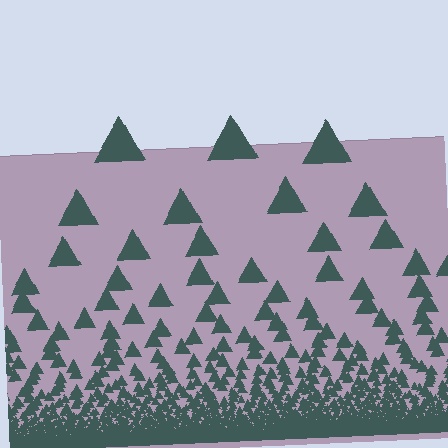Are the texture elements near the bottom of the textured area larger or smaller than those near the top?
Smaller. The gradient is inverted — elements near the bottom are smaller and denser.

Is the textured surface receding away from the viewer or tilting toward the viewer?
The surface appears to tilt toward the viewer. Texture elements get larger and sparser toward the top.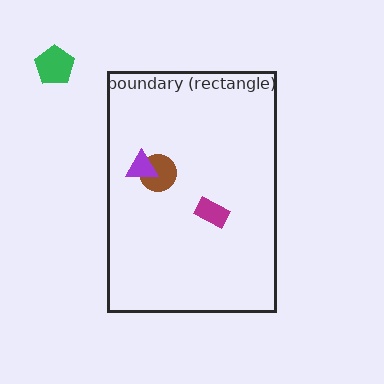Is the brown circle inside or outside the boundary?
Inside.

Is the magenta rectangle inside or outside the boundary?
Inside.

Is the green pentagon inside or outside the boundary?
Outside.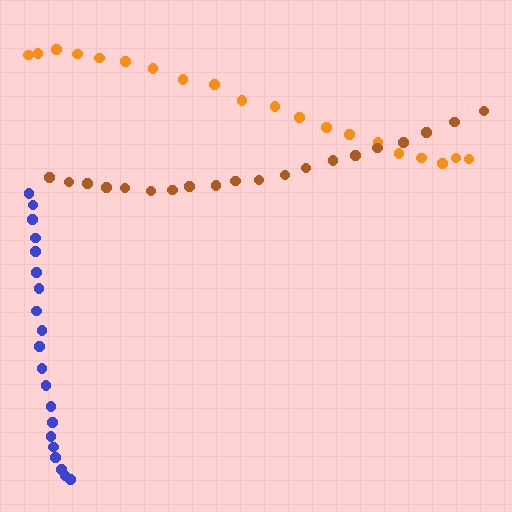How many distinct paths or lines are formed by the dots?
There are 3 distinct paths.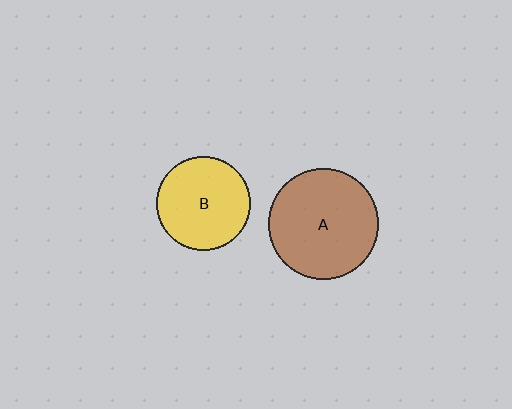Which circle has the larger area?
Circle A (brown).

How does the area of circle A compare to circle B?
Approximately 1.4 times.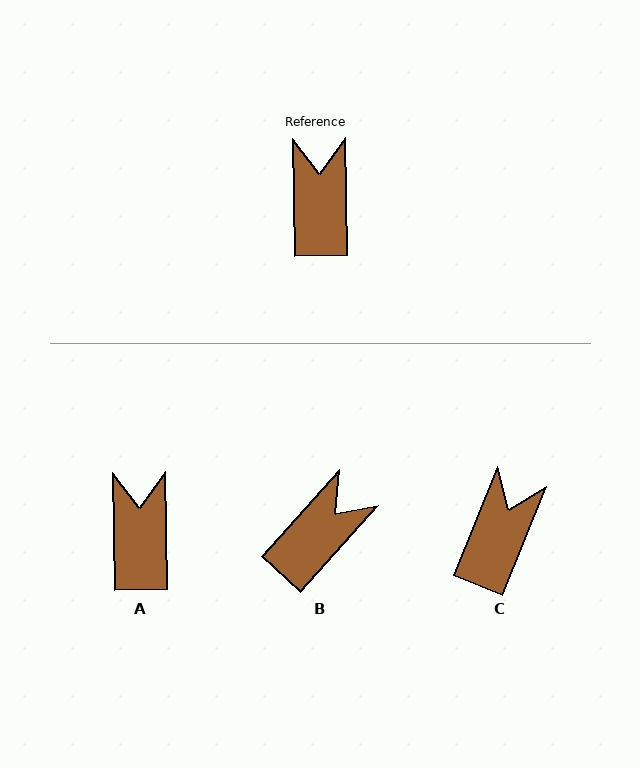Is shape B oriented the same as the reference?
No, it is off by about 43 degrees.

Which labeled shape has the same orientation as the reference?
A.